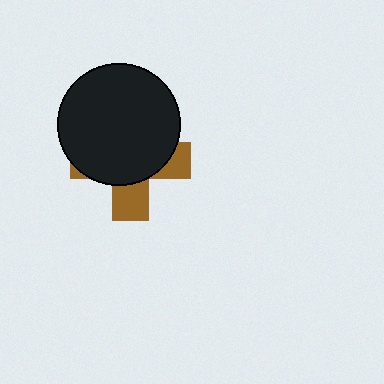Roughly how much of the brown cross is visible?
A small part of it is visible (roughly 32%).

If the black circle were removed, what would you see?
You would see the complete brown cross.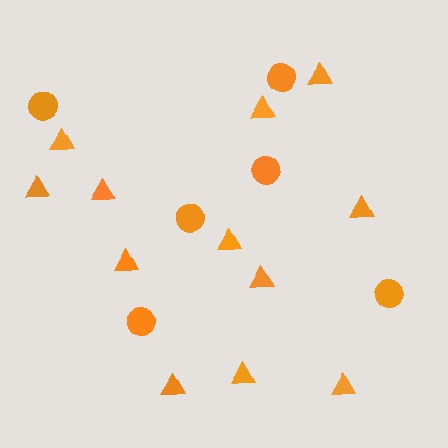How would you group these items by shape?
There are 2 groups: one group of triangles (12) and one group of circles (6).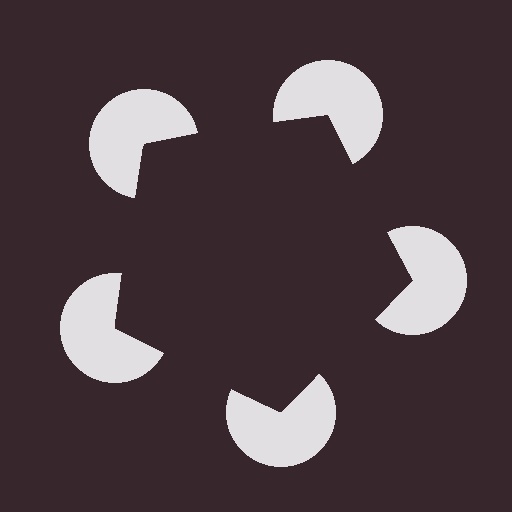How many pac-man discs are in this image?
There are 5 — one at each vertex of the illusory pentagon.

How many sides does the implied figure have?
5 sides.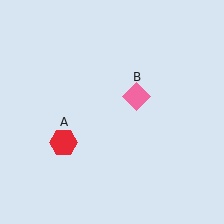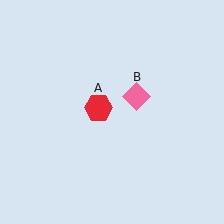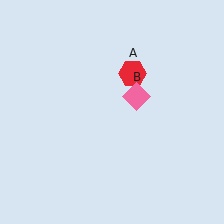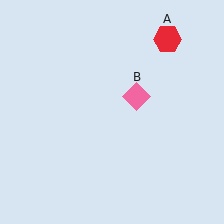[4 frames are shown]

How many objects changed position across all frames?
1 object changed position: red hexagon (object A).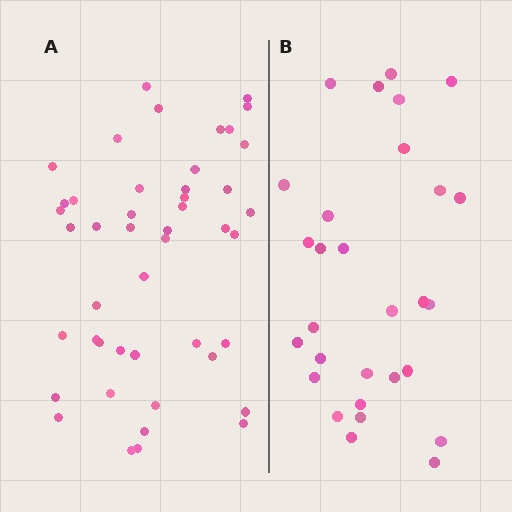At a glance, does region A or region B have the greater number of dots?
Region A (the left region) has more dots.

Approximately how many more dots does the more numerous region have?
Region A has approximately 15 more dots than region B.